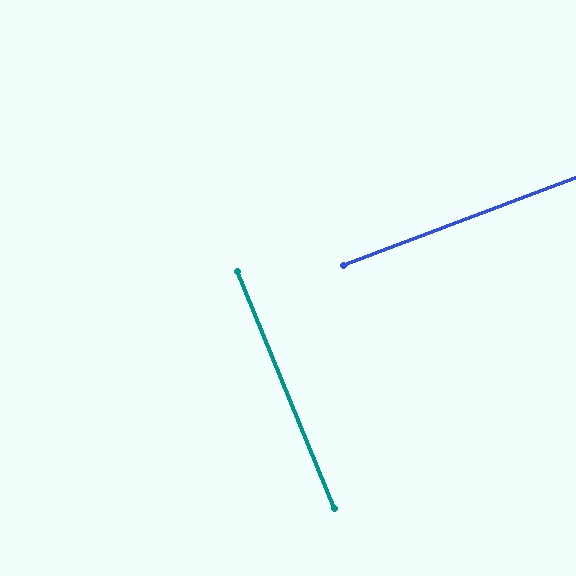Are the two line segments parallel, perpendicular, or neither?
Perpendicular — they meet at approximately 88°.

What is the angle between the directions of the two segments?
Approximately 88 degrees.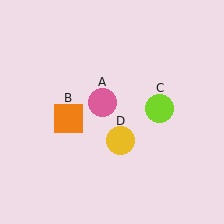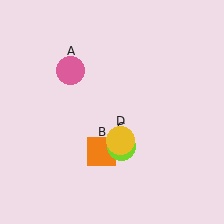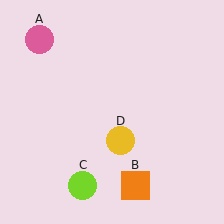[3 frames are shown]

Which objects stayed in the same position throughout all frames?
Yellow circle (object D) remained stationary.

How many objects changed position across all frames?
3 objects changed position: pink circle (object A), orange square (object B), lime circle (object C).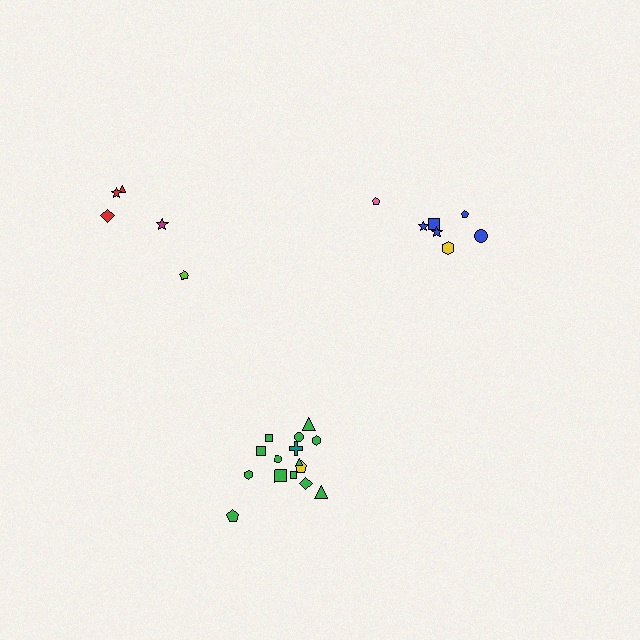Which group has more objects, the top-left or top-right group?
The top-right group.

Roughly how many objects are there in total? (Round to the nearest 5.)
Roughly 25 objects in total.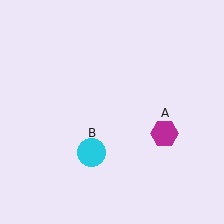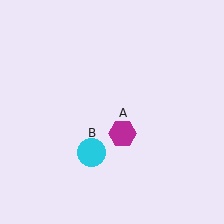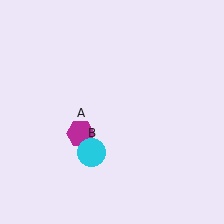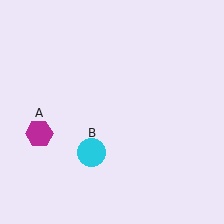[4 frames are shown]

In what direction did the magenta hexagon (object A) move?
The magenta hexagon (object A) moved left.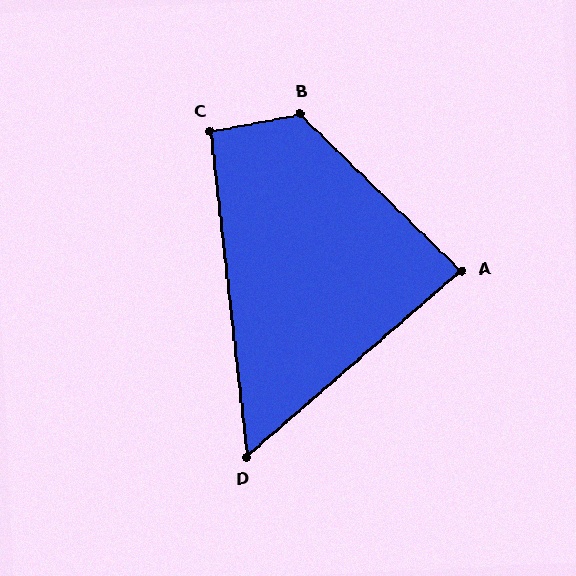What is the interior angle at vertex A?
Approximately 85 degrees (approximately right).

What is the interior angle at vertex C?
Approximately 95 degrees (approximately right).